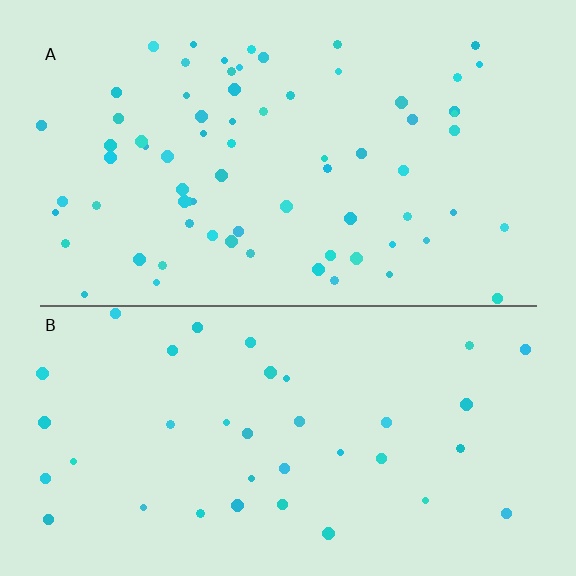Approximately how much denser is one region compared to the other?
Approximately 1.9× — region A over region B.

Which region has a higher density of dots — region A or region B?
A (the top).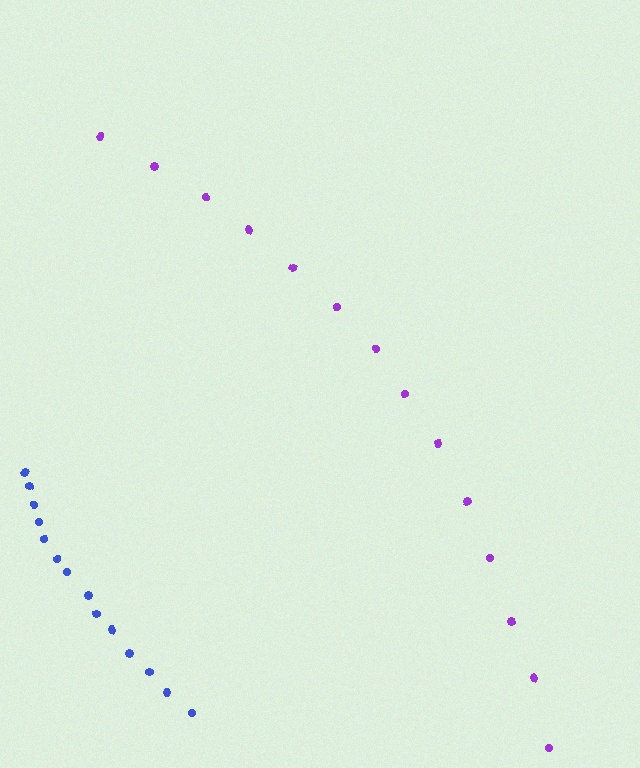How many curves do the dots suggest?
There are 2 distinct paths.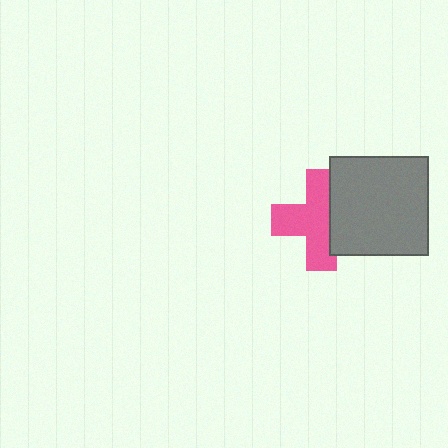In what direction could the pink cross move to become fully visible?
The pink cross could move left. That would shift it out from behind the gray square entirely.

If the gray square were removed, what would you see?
You would see the complete pink cross.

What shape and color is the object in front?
The object in front is a gray square.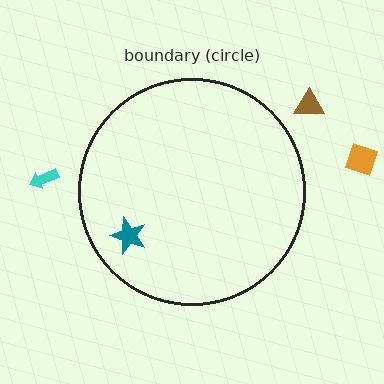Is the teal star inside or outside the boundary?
Inside.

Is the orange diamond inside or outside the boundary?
Outside.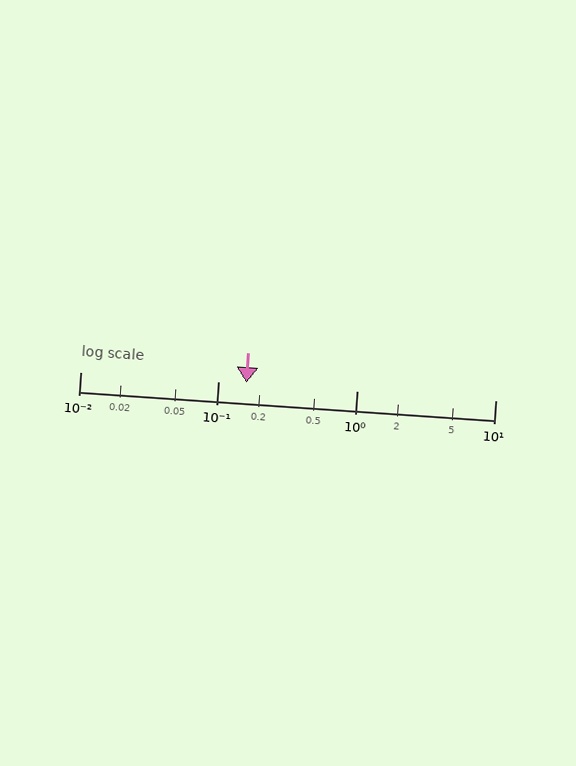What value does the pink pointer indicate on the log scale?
The pointer indicates approximately 0.16.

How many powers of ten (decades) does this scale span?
The scale spans 3 decades, from 0.01 to 10.